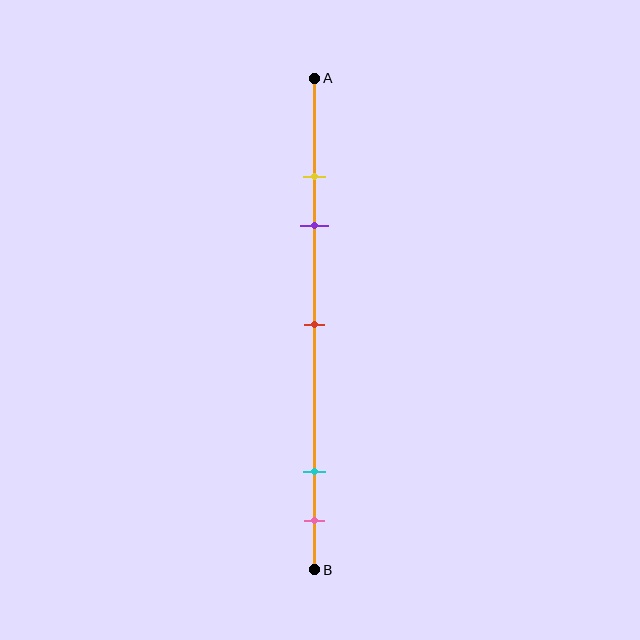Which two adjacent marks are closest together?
The yellow and purple marks are the closest adjacent pair.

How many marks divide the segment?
There are 5 marks dividing the segment.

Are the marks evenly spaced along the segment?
No, the marks are not evenly spaced.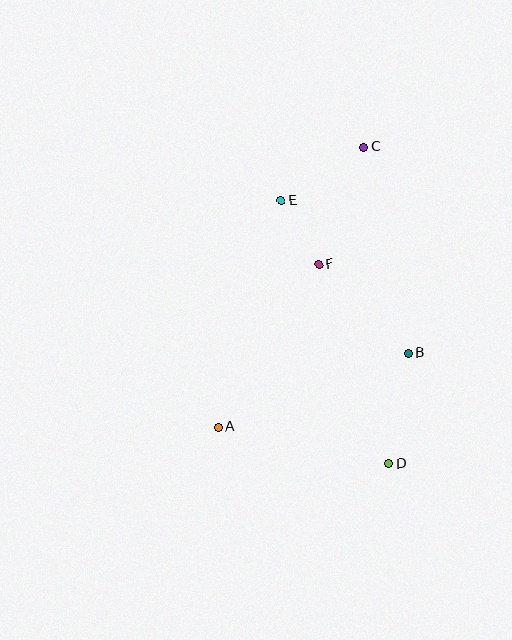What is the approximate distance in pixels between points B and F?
The distance between B and F is approximately 126 pixels.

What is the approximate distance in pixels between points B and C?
The distance between B and C is approximately 211 pixels.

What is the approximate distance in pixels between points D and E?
The distance between D and E is approximately 284 pixels.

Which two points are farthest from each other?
Points C and D are farthest from each other.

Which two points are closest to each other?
Points E and F are closest to each other.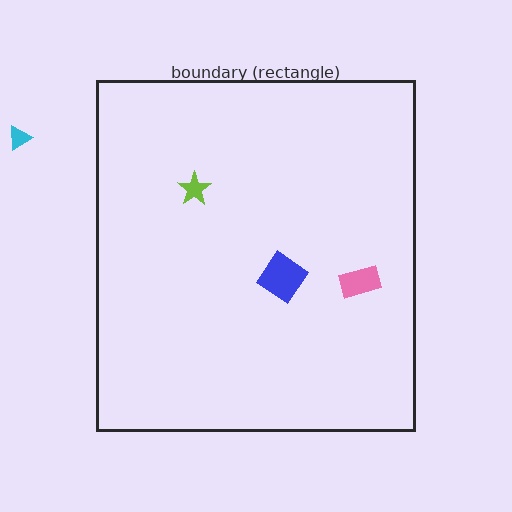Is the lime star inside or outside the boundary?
Inside.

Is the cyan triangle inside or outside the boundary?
Outside.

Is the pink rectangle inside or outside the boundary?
Inside.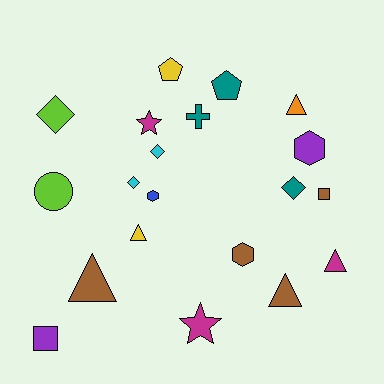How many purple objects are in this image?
There are 2 purple objects.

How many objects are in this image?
There are 20 objects.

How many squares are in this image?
There are 2 squares.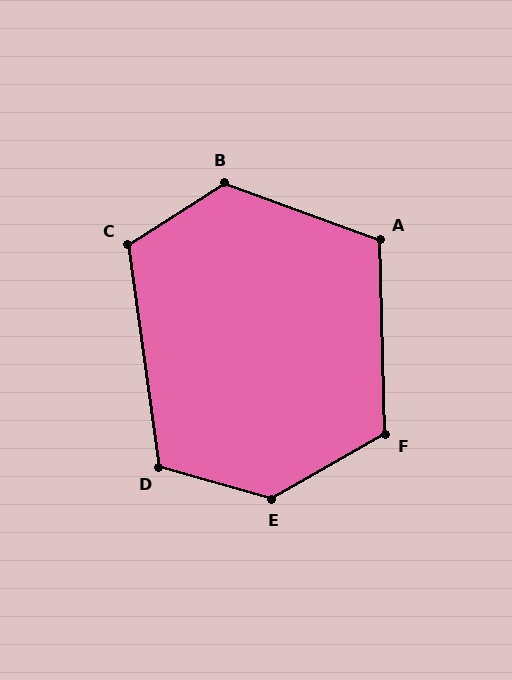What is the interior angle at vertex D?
Approximately 114 degrees (obtuse).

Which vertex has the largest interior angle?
E, at approximately 134 degrees.